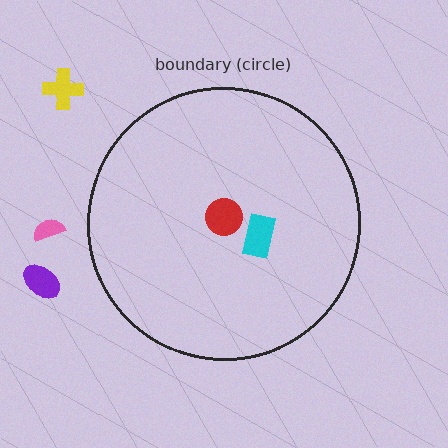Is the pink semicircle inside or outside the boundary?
Outside.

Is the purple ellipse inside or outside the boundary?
Outside.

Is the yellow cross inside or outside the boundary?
Outside.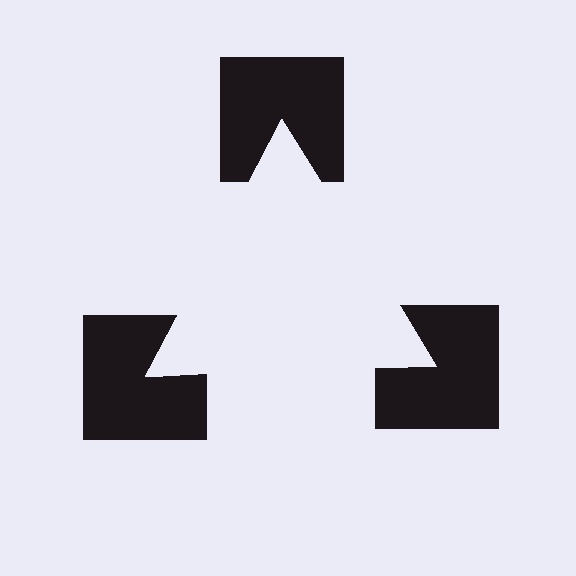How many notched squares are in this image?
There are 3 — one at each vertex of the illusory triangle.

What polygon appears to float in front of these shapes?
An illusory triangle — its edges are inferred from the aligned wedge cuts in the notched squares, not physically drawn.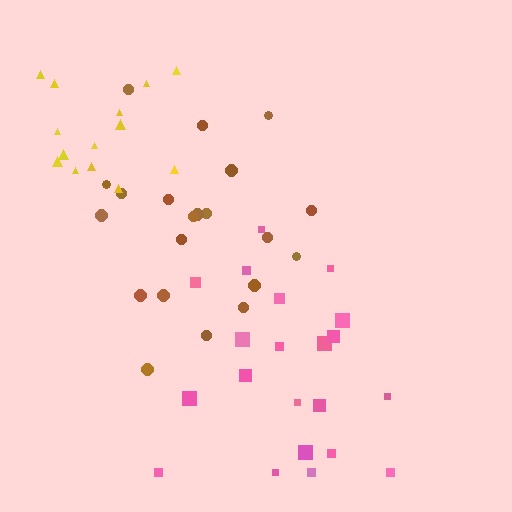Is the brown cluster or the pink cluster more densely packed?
Brown.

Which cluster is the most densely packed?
Yellow.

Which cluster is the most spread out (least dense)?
Pink.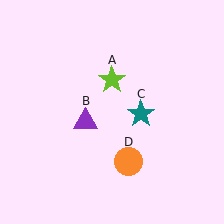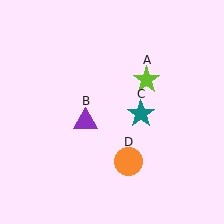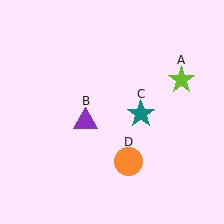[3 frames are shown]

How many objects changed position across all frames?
1 object changed position: lime star (object A).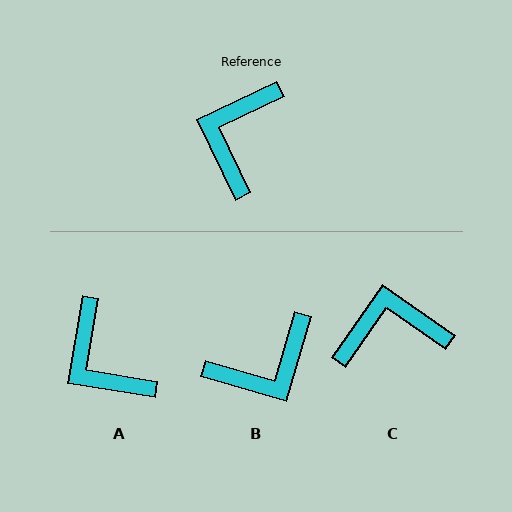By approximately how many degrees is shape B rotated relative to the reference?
Approximately 138 degrees counter-clockwise.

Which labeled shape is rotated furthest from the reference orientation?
B, about 138 degrees away.